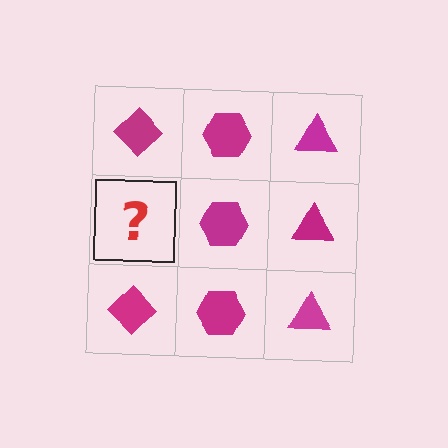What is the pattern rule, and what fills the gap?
The rule is that each column has a consistent shape. The gap should be filled with a magenta diamond.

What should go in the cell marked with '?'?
The missing cell should contain a magenta diamond.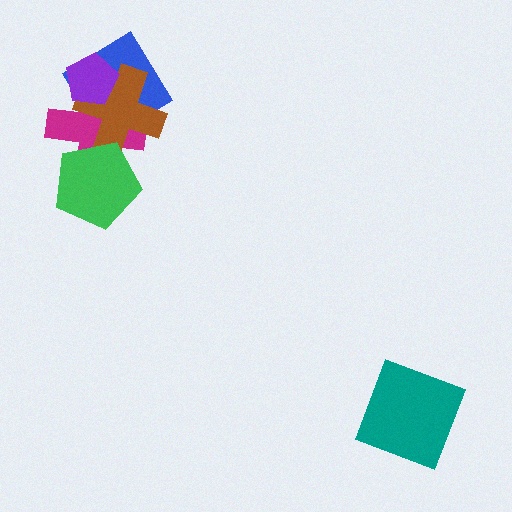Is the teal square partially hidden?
No, no other shape covers it.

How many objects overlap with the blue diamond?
3 objects overlap with the blue diamond.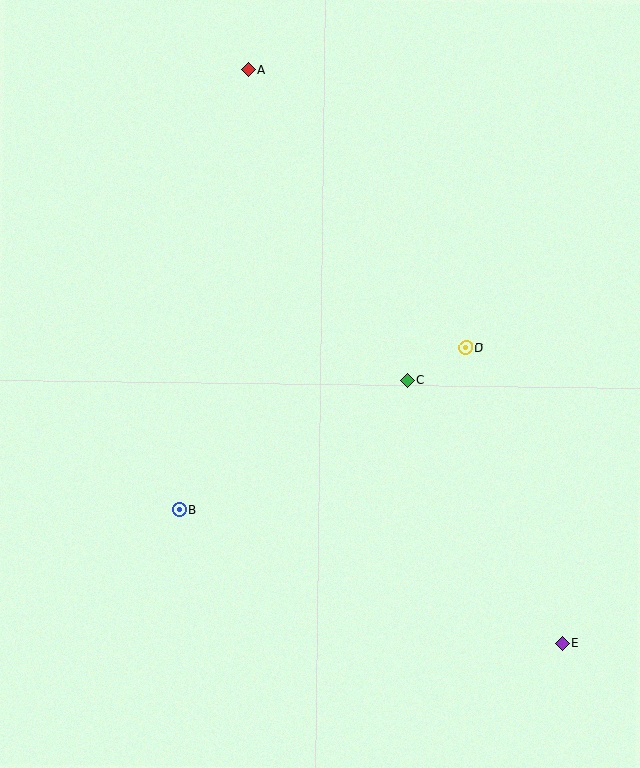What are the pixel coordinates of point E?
Point E is at (562, 644).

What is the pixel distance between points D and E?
The distance between D and E is 311 pixels.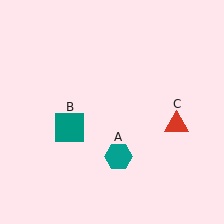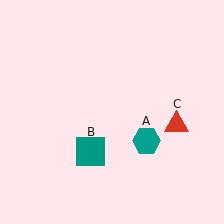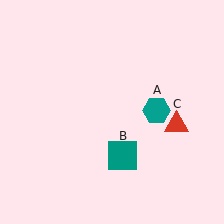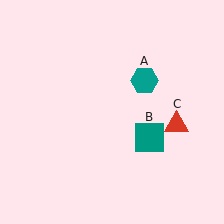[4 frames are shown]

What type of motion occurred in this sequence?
The teal hexagon (object A), teal square (object B) rotated counterclockwise around the center of the scene.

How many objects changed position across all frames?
2 objects changed position: teal hexagon (object A), teal square (object B).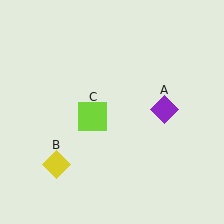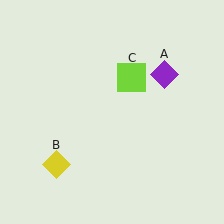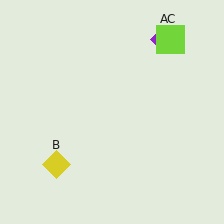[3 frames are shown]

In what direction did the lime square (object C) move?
The lime square (object C) moved up and to the right.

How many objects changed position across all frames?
2 objects changed position: purple diamond (object A), lime square (object C).